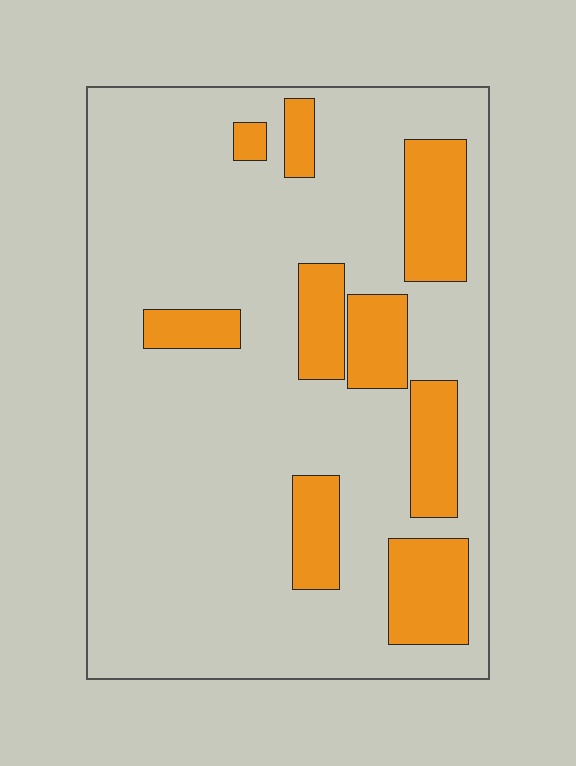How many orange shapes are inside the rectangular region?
9.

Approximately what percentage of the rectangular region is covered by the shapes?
Approximately 20%.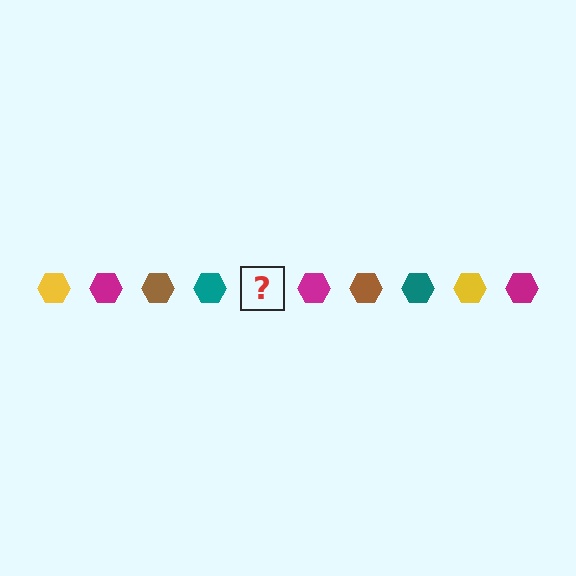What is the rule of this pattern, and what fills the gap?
The rule is that the pattern cycles through yellow, magenta, brown, teal hexagons. The gap should be filled with a yellow hexagon.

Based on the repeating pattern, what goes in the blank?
The blank should be a yellow hexagon.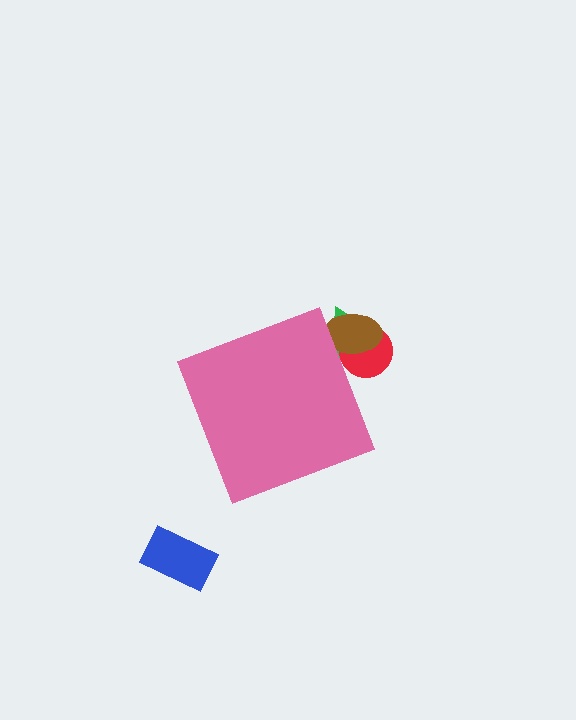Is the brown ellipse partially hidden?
Yes, the brown ellipse is partially hidden behind the pink diamond.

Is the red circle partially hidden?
Yes, the red circle is partially hidden behind the pink diamond.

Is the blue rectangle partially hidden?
No, the blue rectangle is fully visible.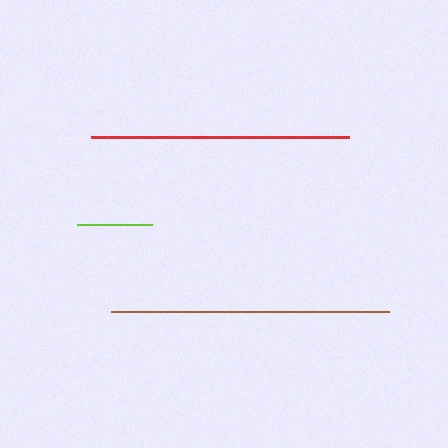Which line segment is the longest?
The brown line is the longest at approximately 278 pixels.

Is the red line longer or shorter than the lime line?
The red line is longer than the lime line.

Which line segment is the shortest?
The lime line is the shortest at approximately 75 pixels.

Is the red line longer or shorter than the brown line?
The brown line is longer than the red line.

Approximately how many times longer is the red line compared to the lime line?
The red line is approximately 3.4 times the length of the lime line.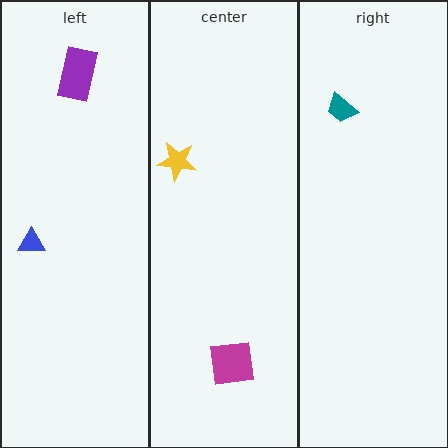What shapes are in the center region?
The magenta square, the yellow star.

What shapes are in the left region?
The blue triangle, the purple rectangle.